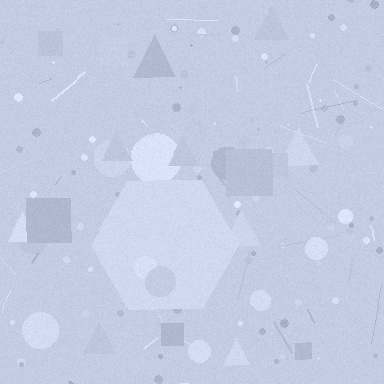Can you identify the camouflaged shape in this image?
The camouflaged shape is a hexagon.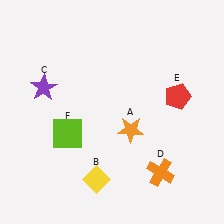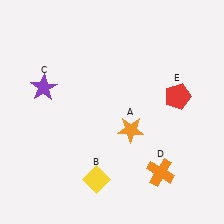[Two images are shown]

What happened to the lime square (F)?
The lime square (F) was removed in Image 2. It was in the bottom-left area of Image 1.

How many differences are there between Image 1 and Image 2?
There is 1 difference between the two images.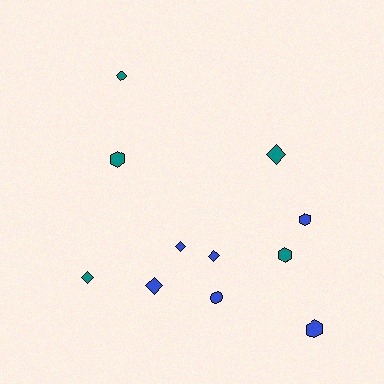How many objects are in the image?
There are 11 objects.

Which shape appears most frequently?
Diamond, with 5 objects.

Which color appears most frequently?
Blue, with 6 objects.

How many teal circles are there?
There is 1 teal circle.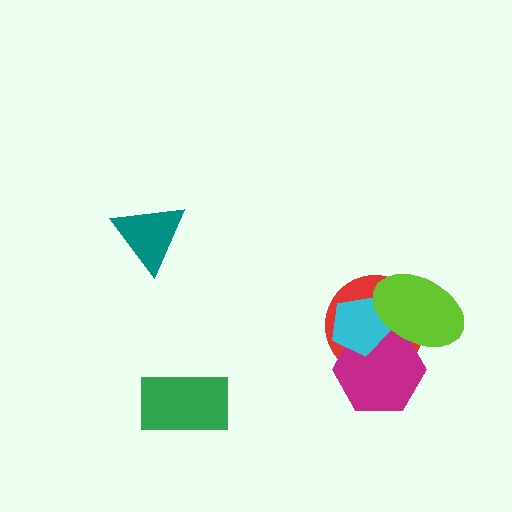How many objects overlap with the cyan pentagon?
3 objects overlap with the cyan pentagon.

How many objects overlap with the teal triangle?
0 objects overlap with the teal triangle.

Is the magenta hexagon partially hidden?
Yes, it is partially covered by another shape.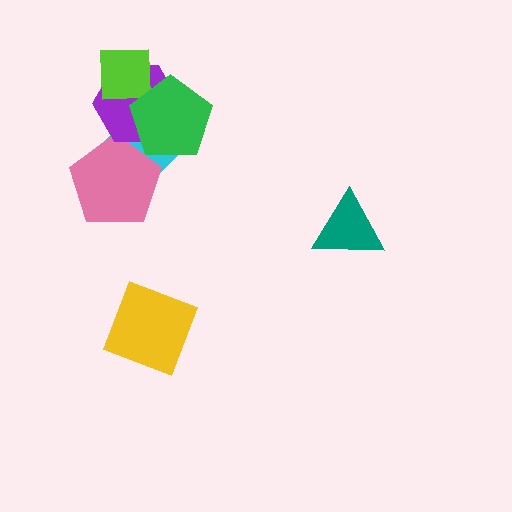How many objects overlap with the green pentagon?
3 objects overlap with the green pentagon.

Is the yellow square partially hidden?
No, no other shape covers it.